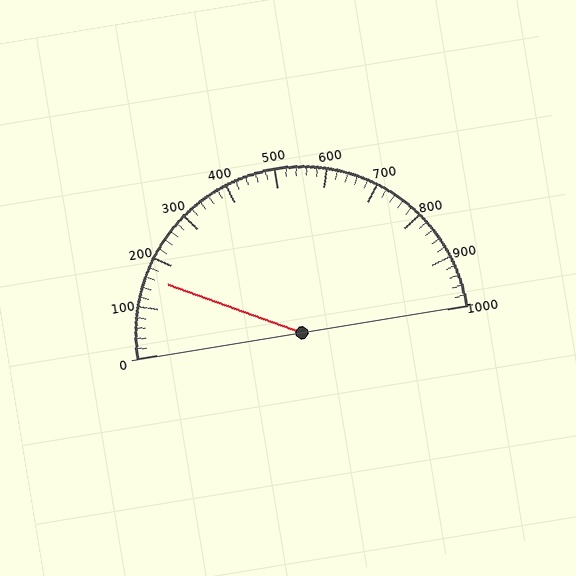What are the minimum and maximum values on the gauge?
The gauge ranges from 0 to 1000.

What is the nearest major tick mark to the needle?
The nearest major tick mark is 200.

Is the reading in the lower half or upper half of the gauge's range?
The reading is in the lower half of the range (0 to 1000).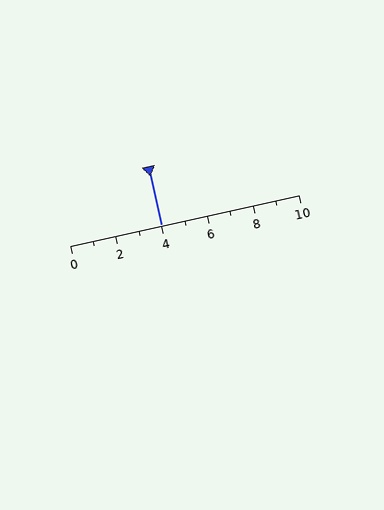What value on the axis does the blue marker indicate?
The marker indicates approximately 4.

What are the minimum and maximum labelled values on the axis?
The axis runs from 0 to 10.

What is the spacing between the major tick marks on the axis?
The major ticks are spaced 2 apart.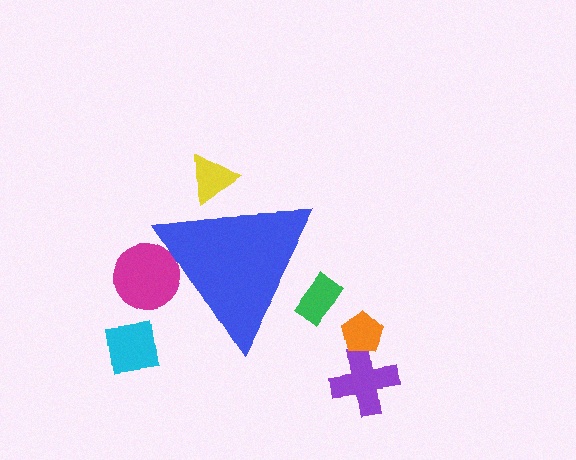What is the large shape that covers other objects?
A blue triangle.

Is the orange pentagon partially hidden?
No, the orange pentagon is fully visible.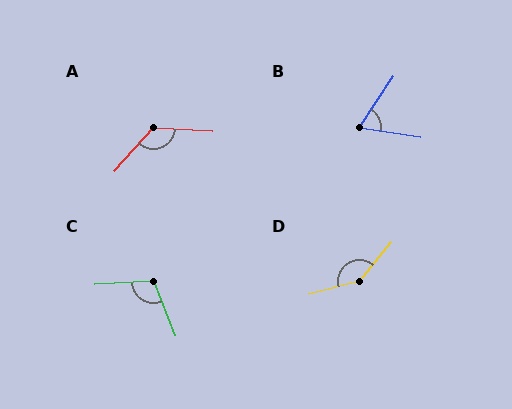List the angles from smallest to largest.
B (65°), C (109°), A (129°), D (144°).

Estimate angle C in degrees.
Approximately 109 degrees.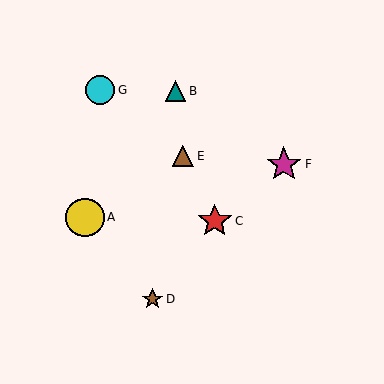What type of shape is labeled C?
Shape C is a red star.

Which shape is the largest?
The yellow circle (labeled A) is the largest.